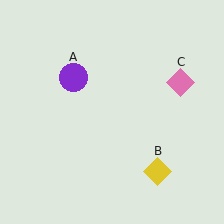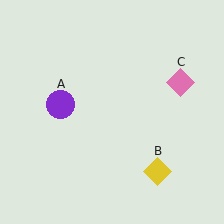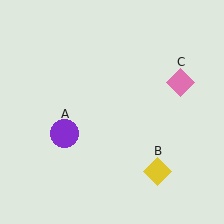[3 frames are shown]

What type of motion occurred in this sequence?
The purple circle (object A) rotated counterclockwise around the center of the scene.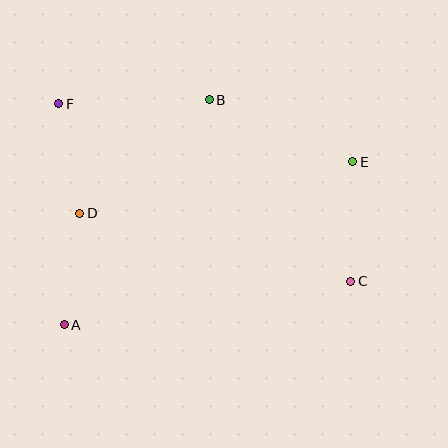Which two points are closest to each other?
Points D and F are closest to each other.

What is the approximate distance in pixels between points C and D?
The distance between C and D is approximately 280 pixels.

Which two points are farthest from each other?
Points C and F are farthest from each other.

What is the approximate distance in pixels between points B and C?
The distance between B and C is approximately 230 pixels.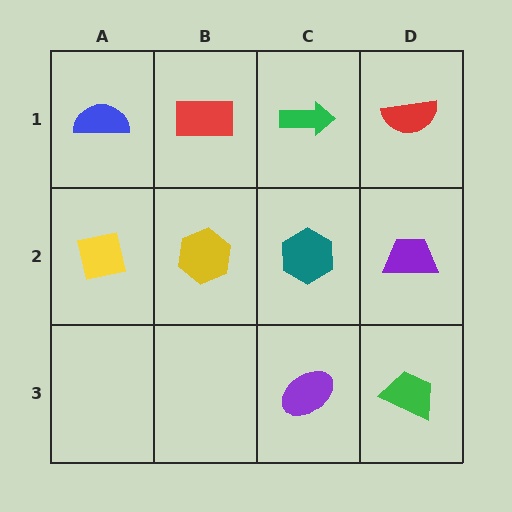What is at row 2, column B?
A yellow hexagon.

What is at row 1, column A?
A blue semicircle.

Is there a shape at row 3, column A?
No, that cell is empty.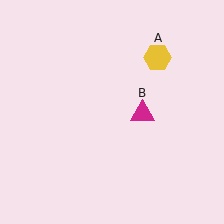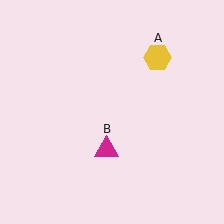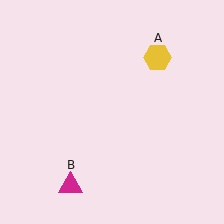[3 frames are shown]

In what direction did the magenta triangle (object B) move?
The magenta triangle (object B) moved down and to the left.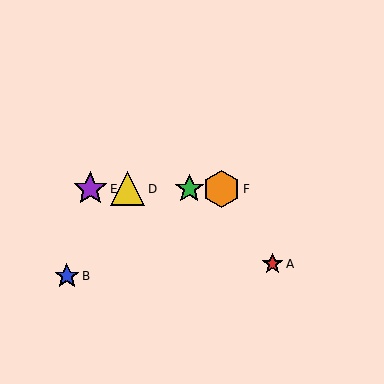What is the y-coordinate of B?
Object B is at y≈276.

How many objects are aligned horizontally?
4 objects (C, D, E, F) are aligned horizontally.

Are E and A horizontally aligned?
No, E is at y≈189 and A is at y≈264.